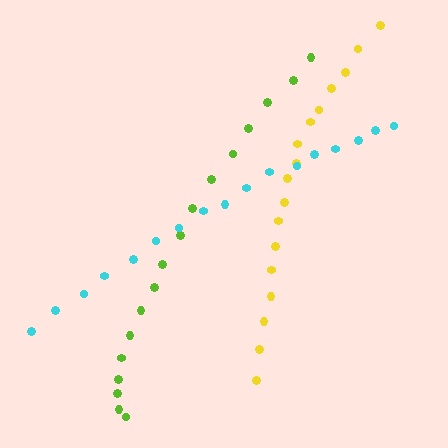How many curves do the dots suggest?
There are 3 distinct paths.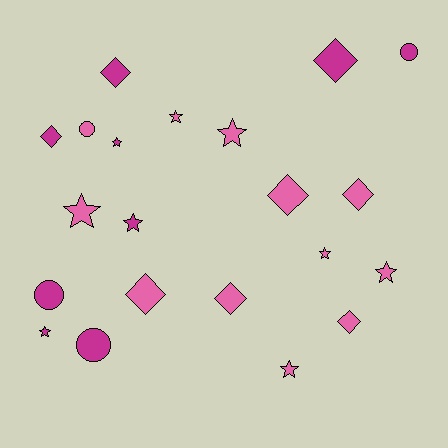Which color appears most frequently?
Pink, with 12 objects.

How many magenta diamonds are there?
There are 3 magenta diamonds.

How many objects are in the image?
There are 21 objects.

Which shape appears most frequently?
Star, with 9 objects.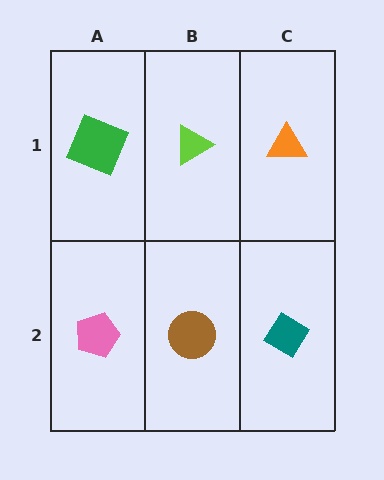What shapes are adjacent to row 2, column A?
A green square (row 1, column A), a brown circle (row 2, column B).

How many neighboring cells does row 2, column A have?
2.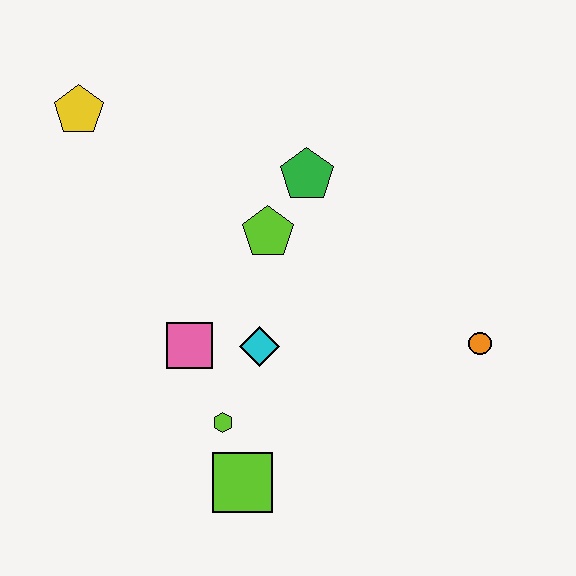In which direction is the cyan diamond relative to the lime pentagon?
The cyan diamond is below the lime pentagon.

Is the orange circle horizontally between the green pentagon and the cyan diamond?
No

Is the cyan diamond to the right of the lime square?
Yes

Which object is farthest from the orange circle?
The yellow pentagon is farthest from the orange circle.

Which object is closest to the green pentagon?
The lime pentagon is closest to the green pentagon.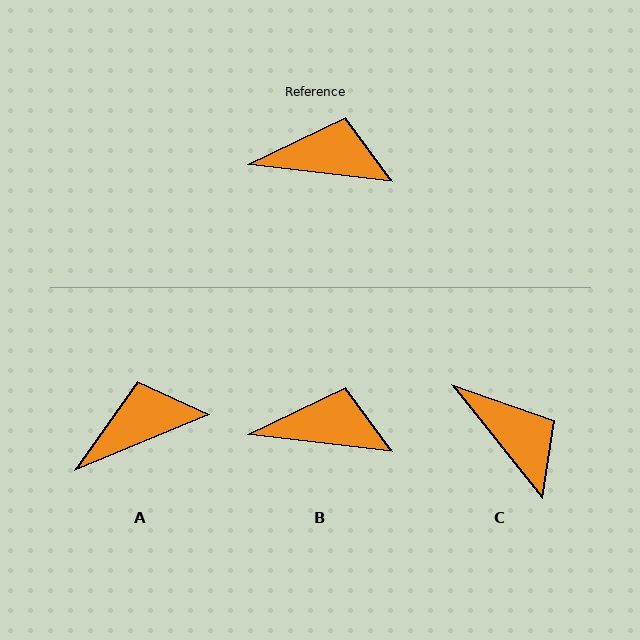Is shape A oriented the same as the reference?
No, it is off by about 29 degrees.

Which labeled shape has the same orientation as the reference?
B.